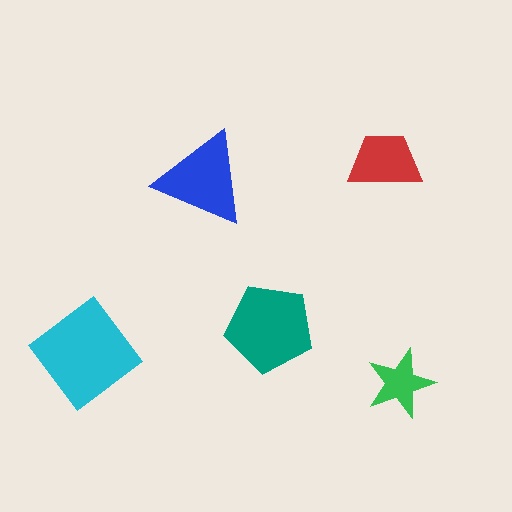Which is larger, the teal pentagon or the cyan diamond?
The cyan diamond.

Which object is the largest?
The cyan diamond.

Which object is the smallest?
The green star.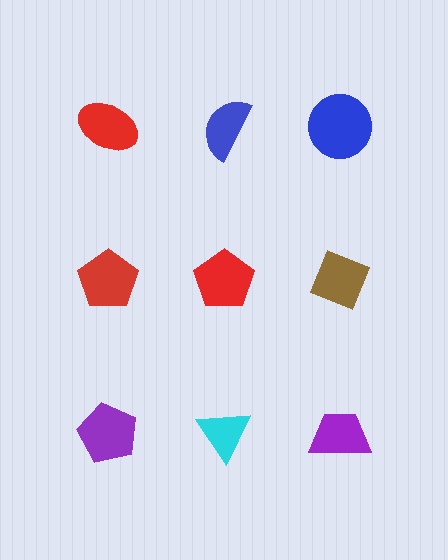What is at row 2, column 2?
A red pentagon.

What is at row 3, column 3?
A purple trapezoid.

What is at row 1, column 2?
A blue semicircle.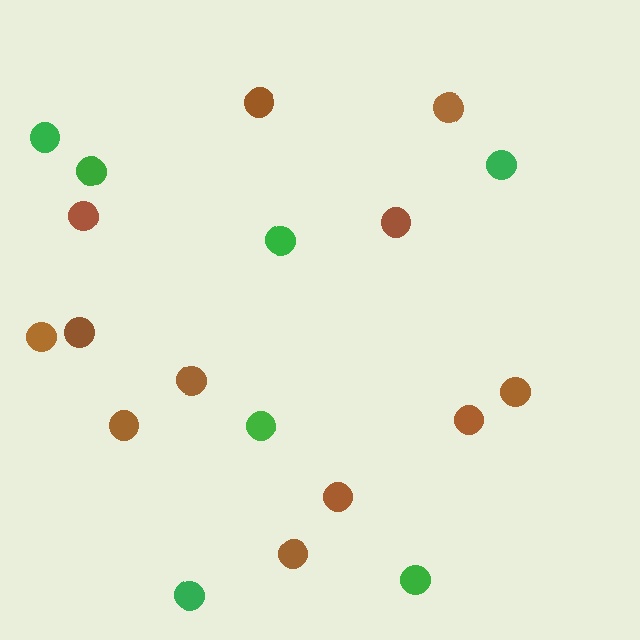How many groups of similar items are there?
There are 2 groups: one group of brown circles (12) and one group of green circles (7).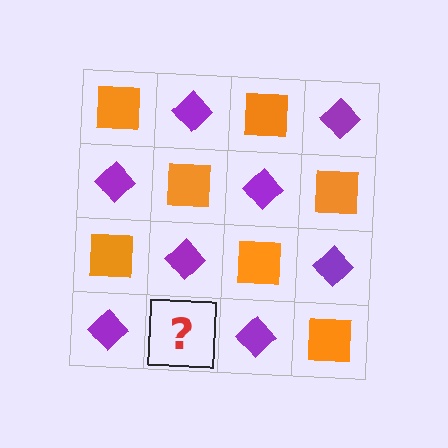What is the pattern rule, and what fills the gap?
The rule is that it alternates orange square and purple diamond in a checkerboard pattern. The gap should be filled with an orange square.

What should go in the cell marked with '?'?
The missing cell should contain an orange square.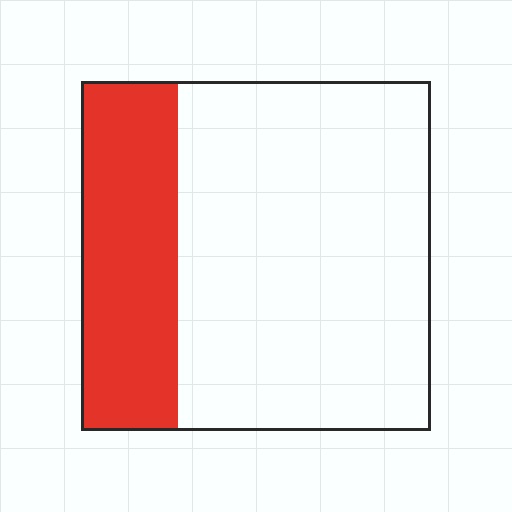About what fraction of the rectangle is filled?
About one quarter (1/4).